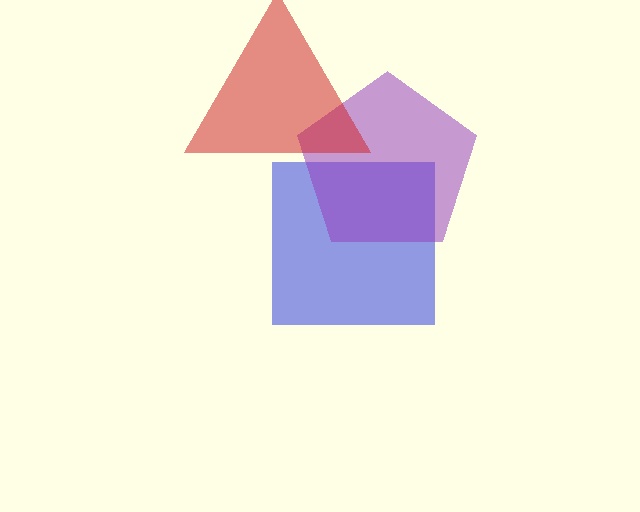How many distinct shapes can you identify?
There are 3 distinct shapes: a blue square, a purple pentagon, a red triangle.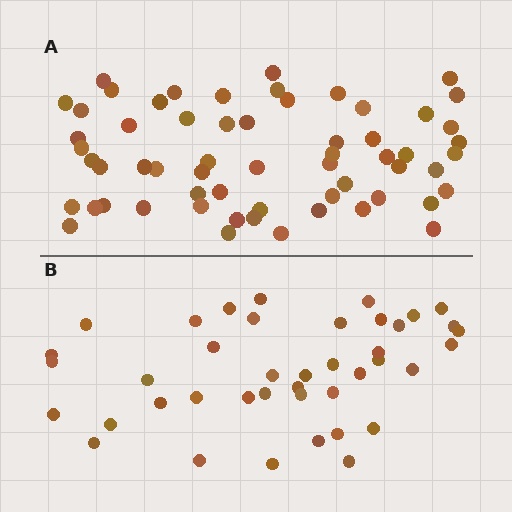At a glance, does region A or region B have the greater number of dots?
Region A (the top region) has more dots.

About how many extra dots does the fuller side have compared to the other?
Region A has approximately 20 more dots than region B.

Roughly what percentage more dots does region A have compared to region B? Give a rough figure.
About 45% more.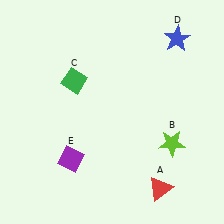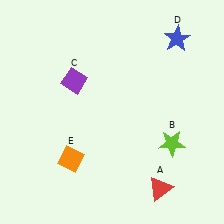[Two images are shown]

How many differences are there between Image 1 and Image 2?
There are 2 differences between the two images.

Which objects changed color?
C changed from green to purple. E changed from purple to orange.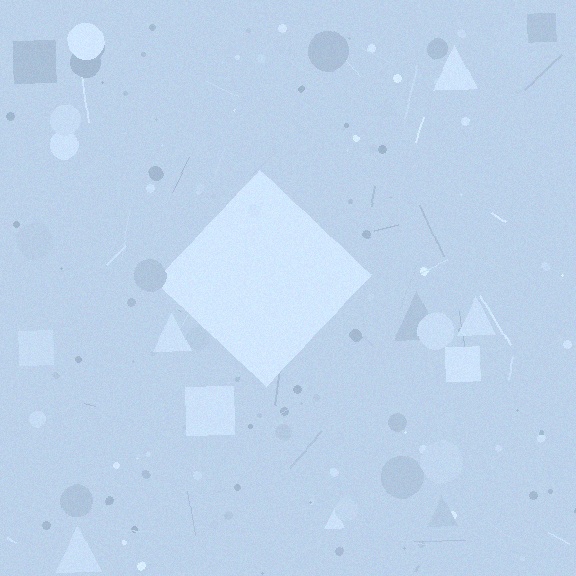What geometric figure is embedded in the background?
A diamond is embedded in the background.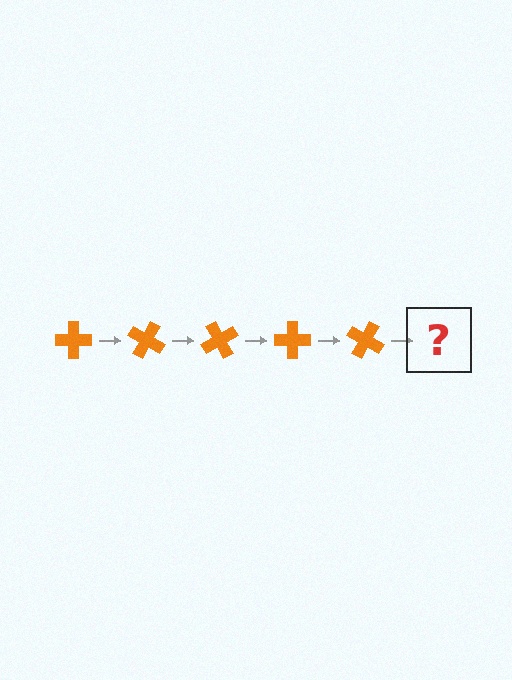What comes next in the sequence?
The next element should be an orange cross rotated 150 degrees.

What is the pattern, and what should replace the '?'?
The pattern is that the cross rotates 30 degrees each step. The '?' should be an orange cross rotated 150 degrees.